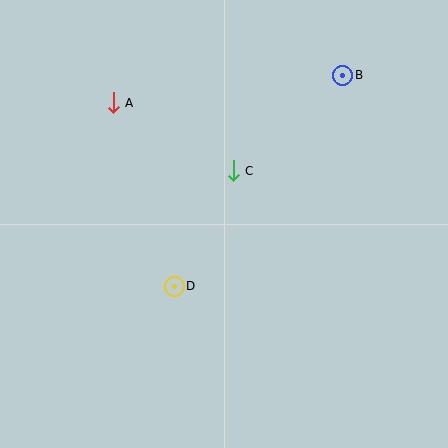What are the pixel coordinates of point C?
Point C is at (233, 171).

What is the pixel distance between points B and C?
The distance between B and C is 145 pixels.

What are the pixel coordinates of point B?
Point B is at (343, 75).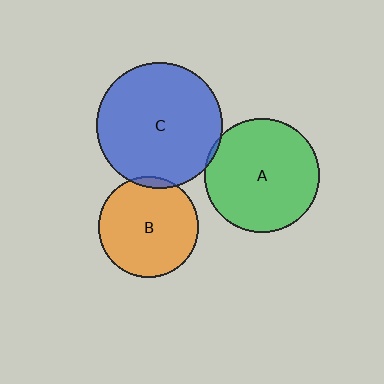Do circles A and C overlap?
Yes.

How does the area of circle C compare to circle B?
Approximately 1.6 times.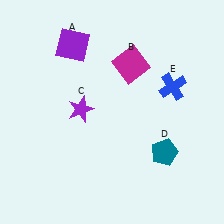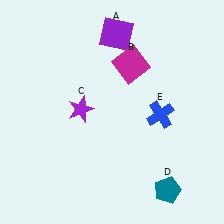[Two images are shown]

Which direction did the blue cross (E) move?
The blue cross (E) moved down.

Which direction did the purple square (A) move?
The purple square (A) moved right.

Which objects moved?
The objects that moved are: the purple square (A), the teal pentagon (D), the blue cross (E).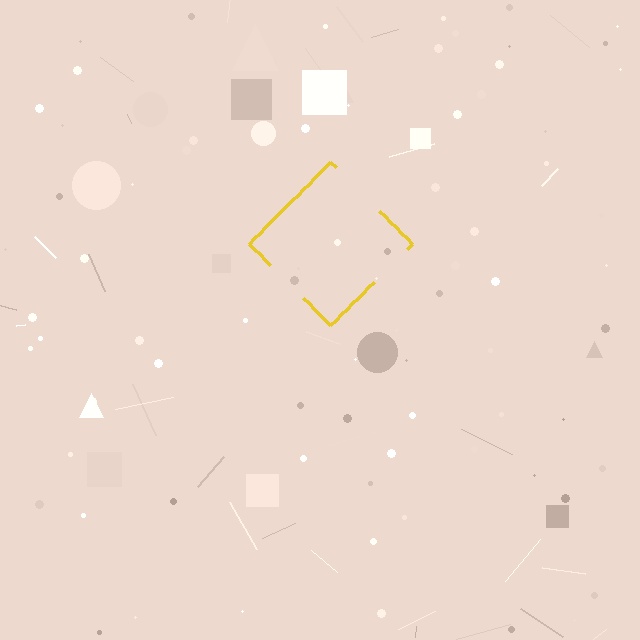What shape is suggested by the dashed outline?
The dashed outline suggests a diamond.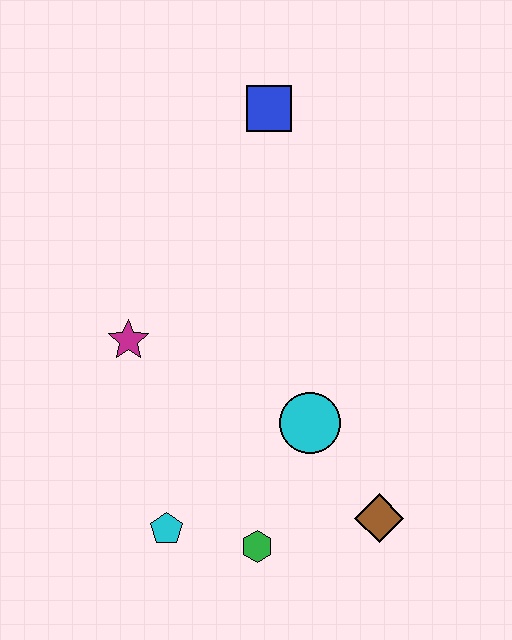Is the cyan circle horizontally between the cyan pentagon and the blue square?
No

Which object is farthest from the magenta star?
The brown diamond is farthest from the magenta star.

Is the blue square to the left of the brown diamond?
Yes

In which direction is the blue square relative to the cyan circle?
The blue square is above the cyan circle.